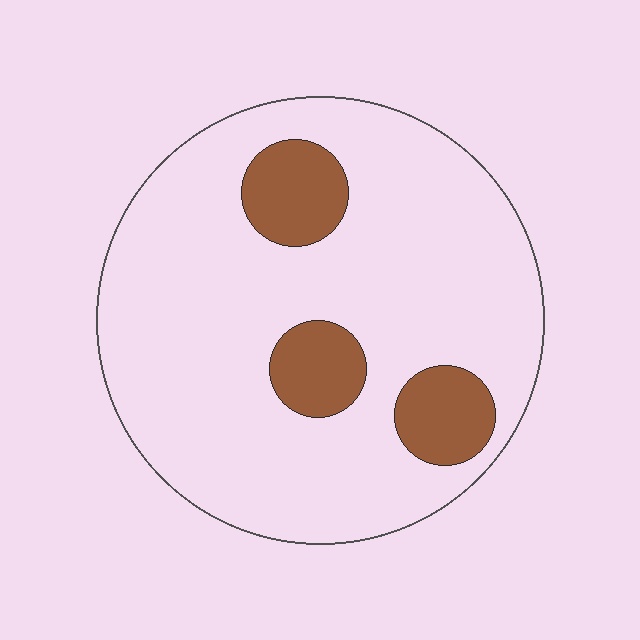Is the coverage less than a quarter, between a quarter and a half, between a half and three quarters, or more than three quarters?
Less than a quarter.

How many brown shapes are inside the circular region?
3.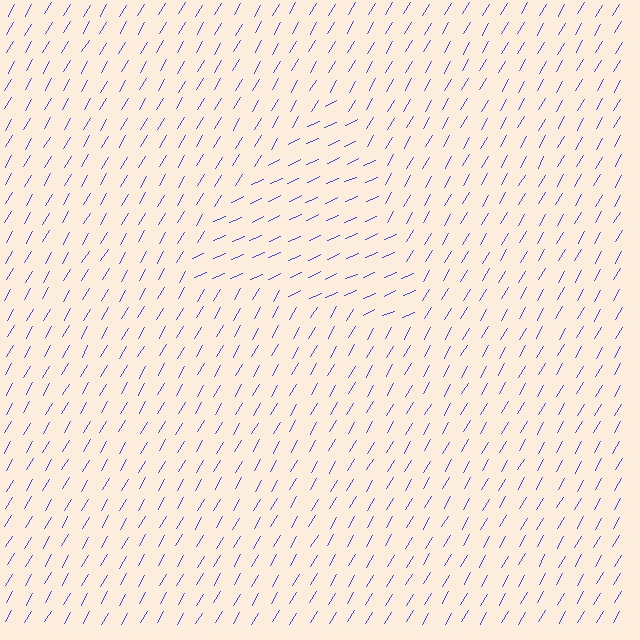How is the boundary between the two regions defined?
The boundary is defined purely by a change in line orientation (approximately 35 degrees difference). All lines are the same color and thickness.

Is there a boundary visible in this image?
Yes, there is a texture boundary formed by a change in line orientation.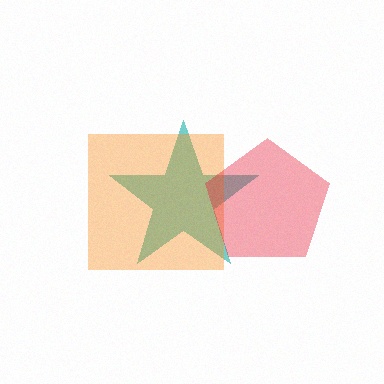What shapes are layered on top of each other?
The layered shapes are: a teal star, an orange square, a red pentagon.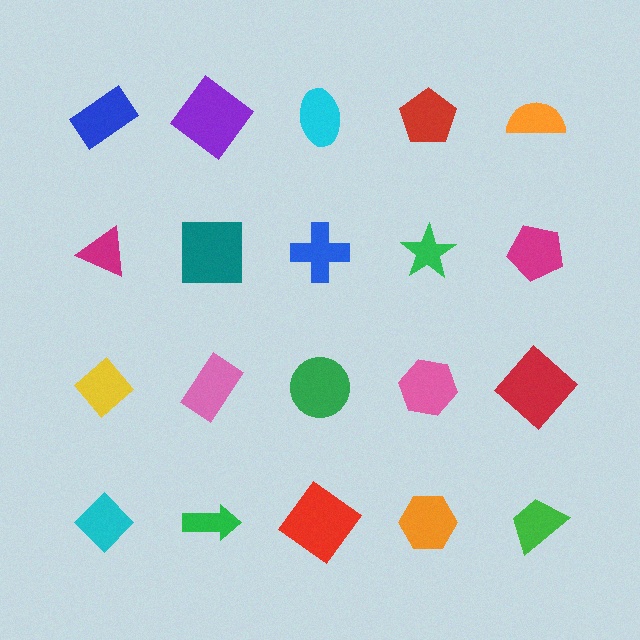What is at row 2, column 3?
A blue cross.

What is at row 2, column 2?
A teal square.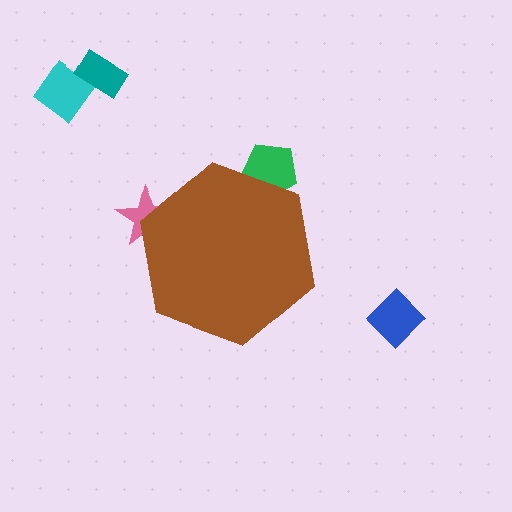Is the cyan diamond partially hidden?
No, the cyan diamond is fully visible.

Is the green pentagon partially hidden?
Yes, the green pentagon is partially hidden behind the brown hexagon.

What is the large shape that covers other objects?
A brown hexagon.